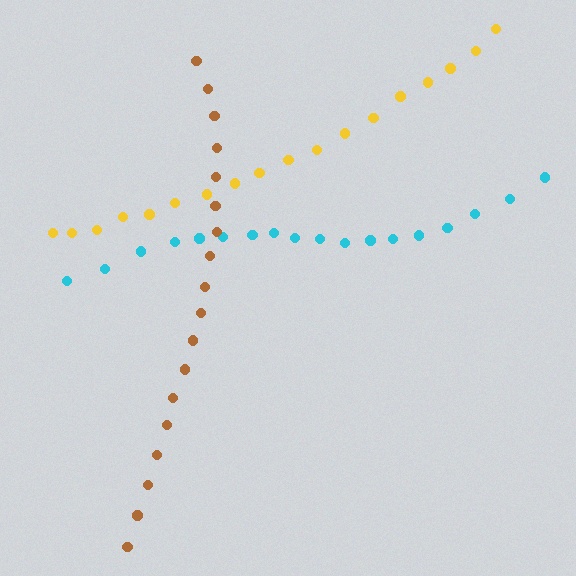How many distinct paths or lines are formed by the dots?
There are 3 distinct paths.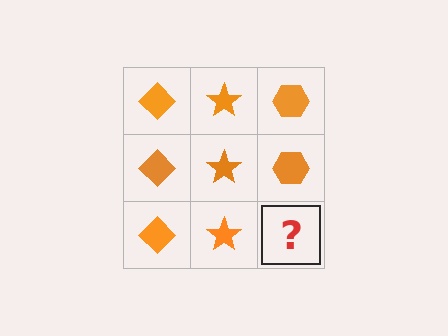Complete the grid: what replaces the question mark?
The question mark should be replaced with an orange hexagon.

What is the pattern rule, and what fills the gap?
The rule is that each column has a consistent shape. The gap should be filled with an orange hexagon.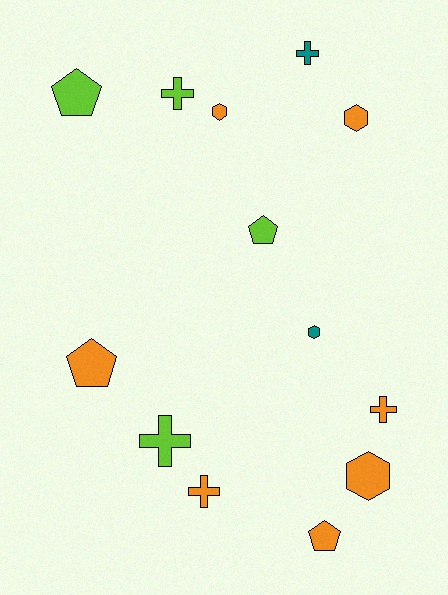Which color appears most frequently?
Orange, with 7 objects.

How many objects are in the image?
There are 13 objects.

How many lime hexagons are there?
There are no lime hexagons.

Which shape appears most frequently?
Cross, with 5 objects.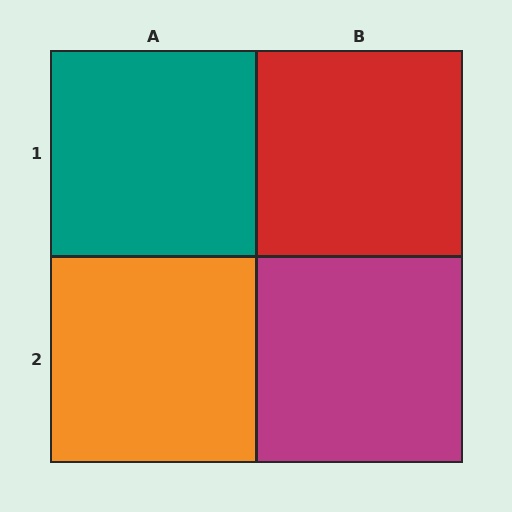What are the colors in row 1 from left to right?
Teal, red.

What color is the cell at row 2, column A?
Orange.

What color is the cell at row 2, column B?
Magenta.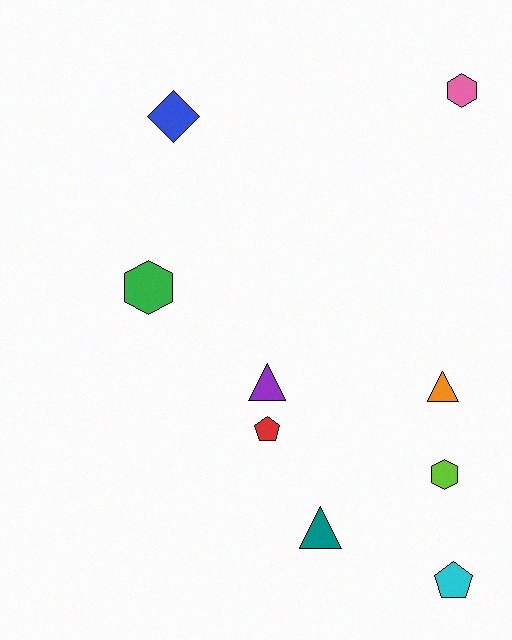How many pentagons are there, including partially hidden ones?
There are 2 pentagons.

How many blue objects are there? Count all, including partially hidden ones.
There is 1 blue object.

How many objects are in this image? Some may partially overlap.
There are 9 objects.